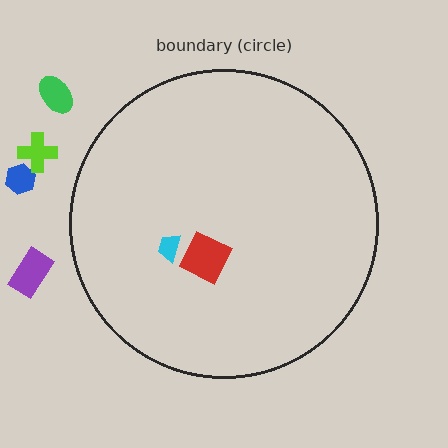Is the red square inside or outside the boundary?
Inside.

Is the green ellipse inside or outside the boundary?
Outside.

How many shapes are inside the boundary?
2 inside, 4 outside.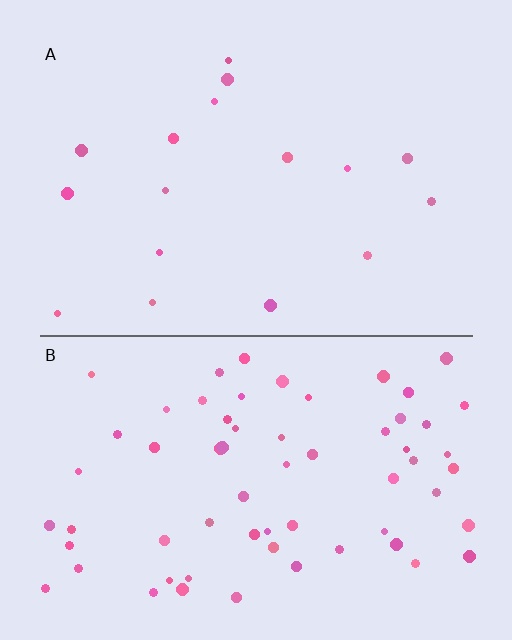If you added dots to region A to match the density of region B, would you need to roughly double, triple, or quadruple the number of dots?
Approximately quadruple.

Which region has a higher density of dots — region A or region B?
B (the bottom).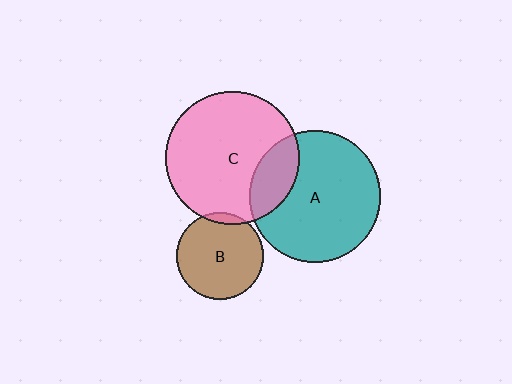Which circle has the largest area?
Circle C (pink).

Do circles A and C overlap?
Yes.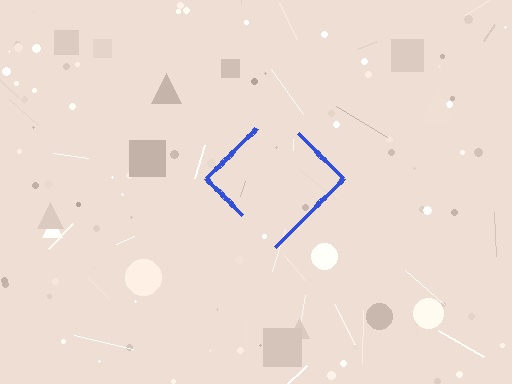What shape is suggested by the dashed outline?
The dashed outline suggests a diamond.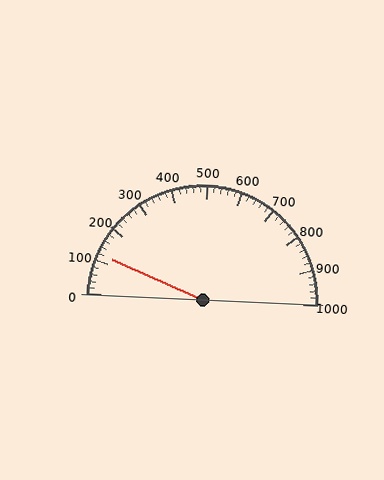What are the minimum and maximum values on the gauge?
The gauge ranges from 0 to 1000.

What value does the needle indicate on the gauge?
The needle indicates approximately 120.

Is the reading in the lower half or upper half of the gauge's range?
The reading is in the lower half of the range (0 to 1000).